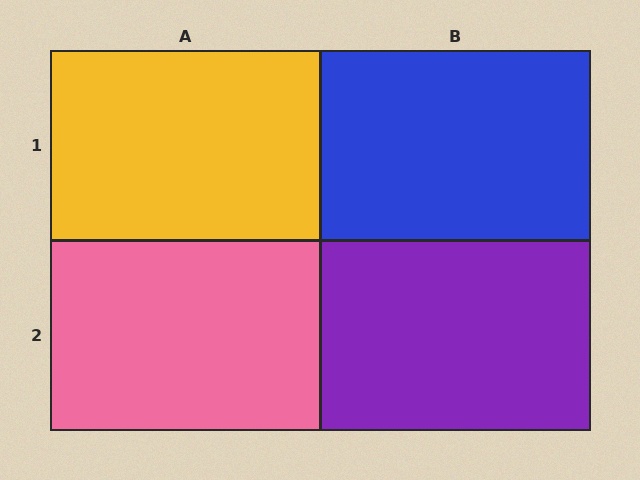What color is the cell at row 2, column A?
Pink.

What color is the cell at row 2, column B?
Purple.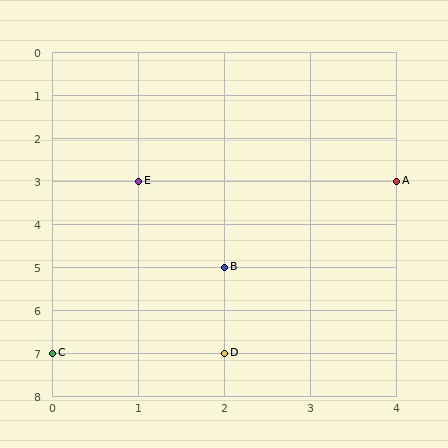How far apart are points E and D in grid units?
Points E and D are 1 column and 4 rows apart (about 4.1 grid units diagonally).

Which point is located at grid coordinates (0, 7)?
Point C is at (0, 7).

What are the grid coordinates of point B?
Point B is at grid coordinates (2, 5).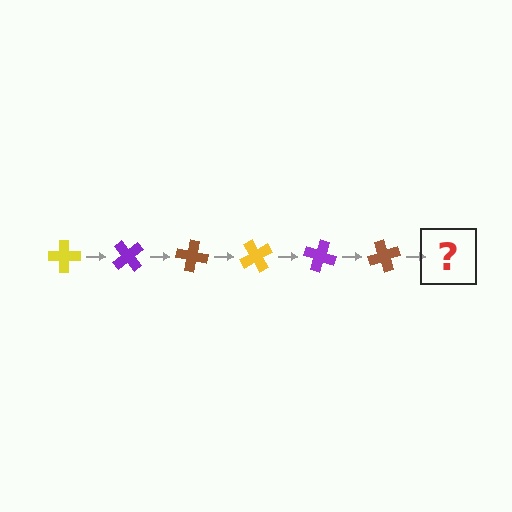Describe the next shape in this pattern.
It should be a yellow cross, rotated 300 degrees from the start.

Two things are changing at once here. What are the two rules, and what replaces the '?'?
The two rules are that it rotates 50 degrees each step and the color cycles through yellow, purple, and brown. The '?' should be a yellow cross, rotated 300 degrees from the start.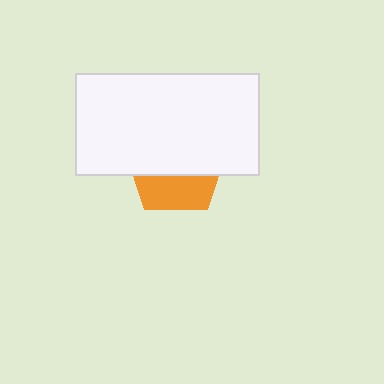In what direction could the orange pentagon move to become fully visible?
The orange pentagon could move down. That would shift it out from behind the white rectangle entirely.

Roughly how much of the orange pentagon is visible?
A small part of it is visible (roughly 36%).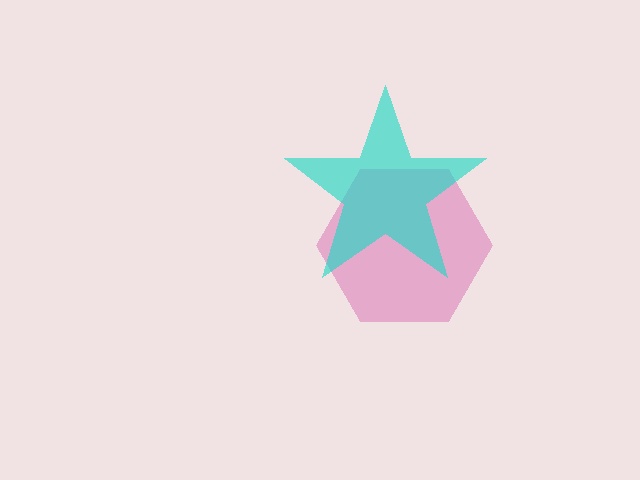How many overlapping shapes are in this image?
There are 2 overlapping shapes in the image.